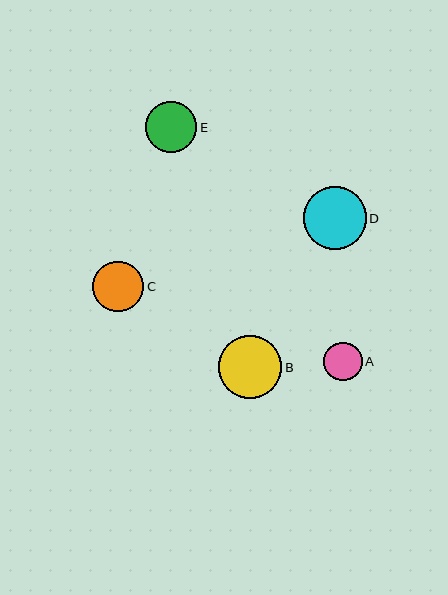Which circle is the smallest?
Circle A is the smallest with a size of approximately 38 pixels.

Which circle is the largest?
Circle B is the largest with a size of approximately 63 pixels.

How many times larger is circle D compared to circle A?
Circle D is approximately 1.6 times the size of circle A.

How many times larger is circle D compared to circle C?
Circle D is approximately 1.2 times the size of circle C.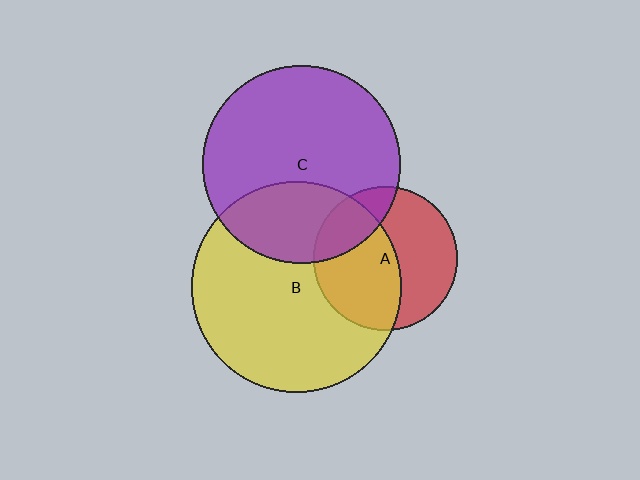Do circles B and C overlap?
Yes.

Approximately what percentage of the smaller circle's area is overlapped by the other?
Approximately 30%.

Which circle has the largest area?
Circle B (yellow).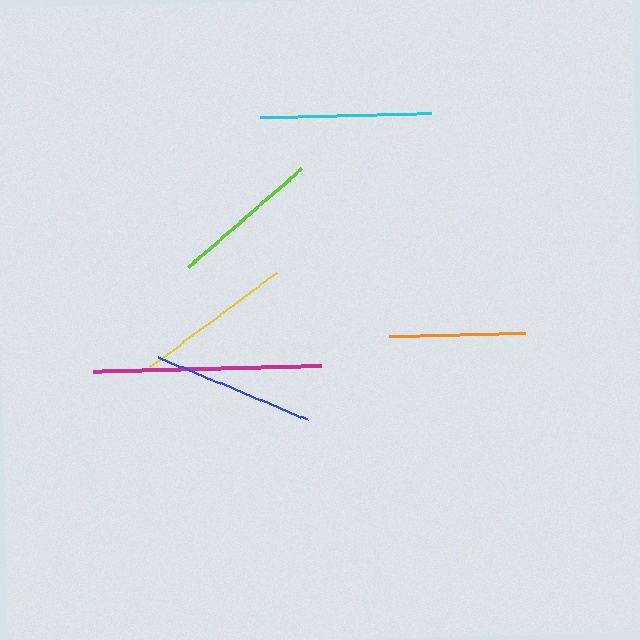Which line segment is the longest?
The magenta line is the longest at approximately 228 pixels.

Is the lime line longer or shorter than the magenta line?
The magenta line is longer than the lime line.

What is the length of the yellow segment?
The yellow segment is approximately 158 pixels long.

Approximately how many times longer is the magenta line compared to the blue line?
The magenta line is approximately 1.4 times the length of the blue line.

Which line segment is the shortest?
The orange line is the shortest at approximately 136 pixels.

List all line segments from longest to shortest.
From longest to shortest: magenta, cyan, blue, yellow, lime, orange.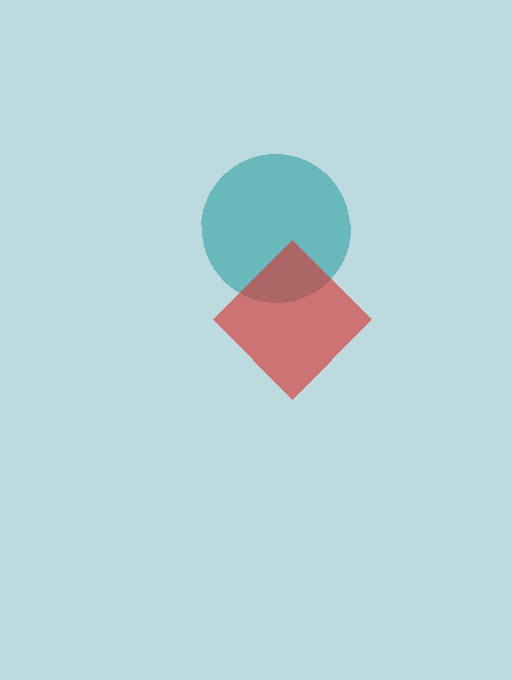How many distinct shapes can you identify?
There are 2 distinct shapes: a teal circle, a red diamond.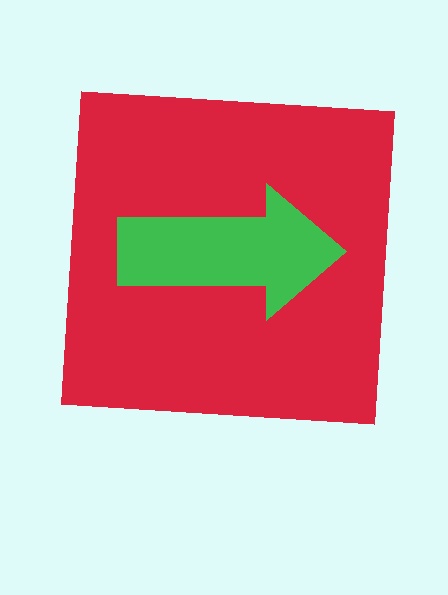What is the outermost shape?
The red square.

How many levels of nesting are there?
2.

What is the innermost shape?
The green arrow.